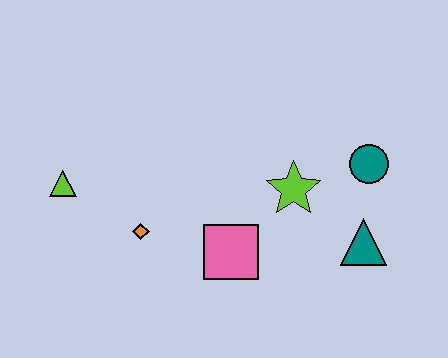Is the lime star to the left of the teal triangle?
Yes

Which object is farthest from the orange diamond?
The teal circle is farthest from the orange diamond.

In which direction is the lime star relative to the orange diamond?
The lime star is to the right of the orange diamond.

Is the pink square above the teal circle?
No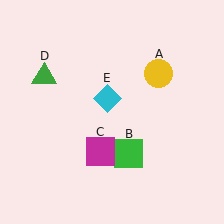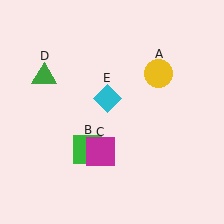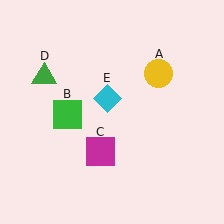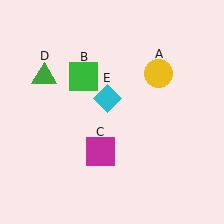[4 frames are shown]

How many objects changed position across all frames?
1 object changed position: green square (object B).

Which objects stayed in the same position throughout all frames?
Yellow circle (object A) and magenta square (object C) and green triangle (object D) and cyan diamond (object E) remained stationary.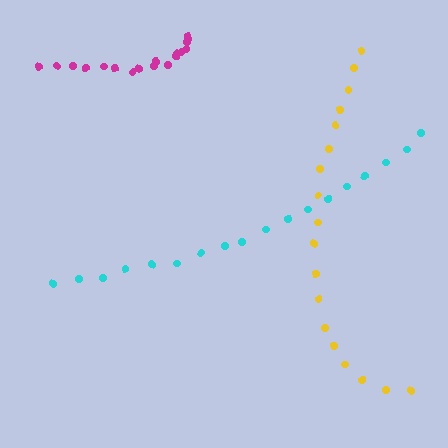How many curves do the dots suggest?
There are 3 distinct paths.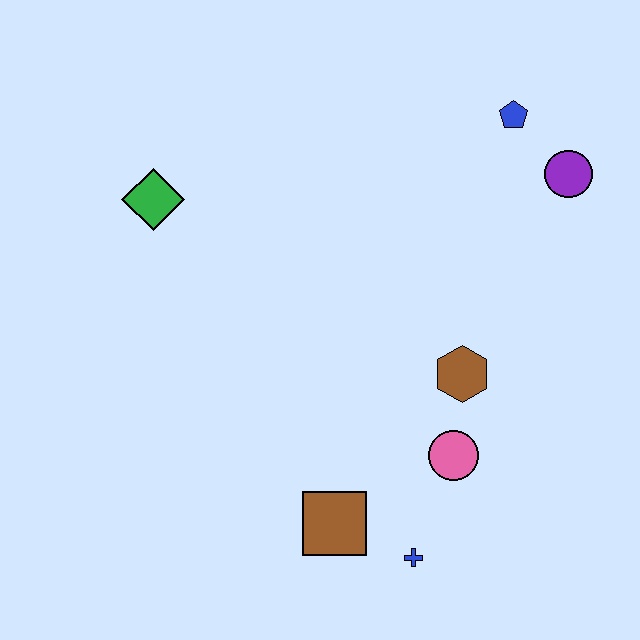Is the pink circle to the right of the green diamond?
Yes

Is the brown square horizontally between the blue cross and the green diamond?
Yes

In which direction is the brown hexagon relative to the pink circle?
The brown hexagon is above the pink circle.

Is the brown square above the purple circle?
No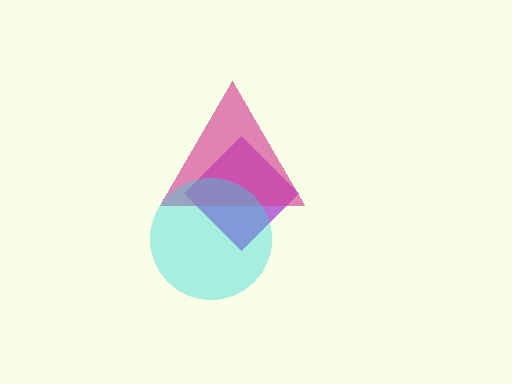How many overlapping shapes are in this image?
There are 3 overlapping shapes in the image.